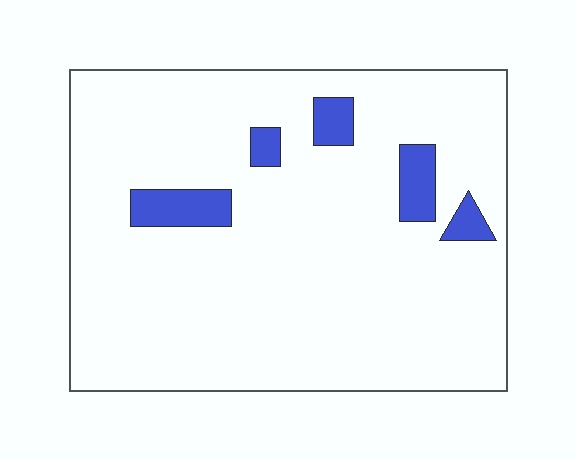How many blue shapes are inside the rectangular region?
5.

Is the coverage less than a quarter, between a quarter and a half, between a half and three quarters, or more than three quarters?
Less than a quarter.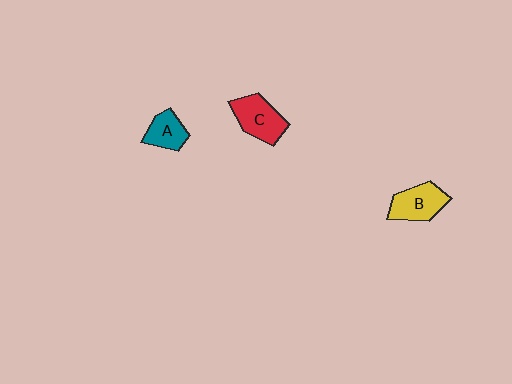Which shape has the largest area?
Shape C (red).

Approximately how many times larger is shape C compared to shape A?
Approximately 1.5 times.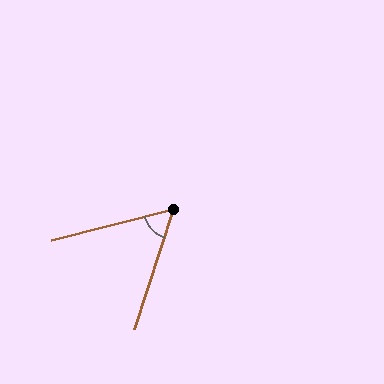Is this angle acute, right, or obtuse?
It is acute.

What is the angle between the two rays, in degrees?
Approximately 58 degrees.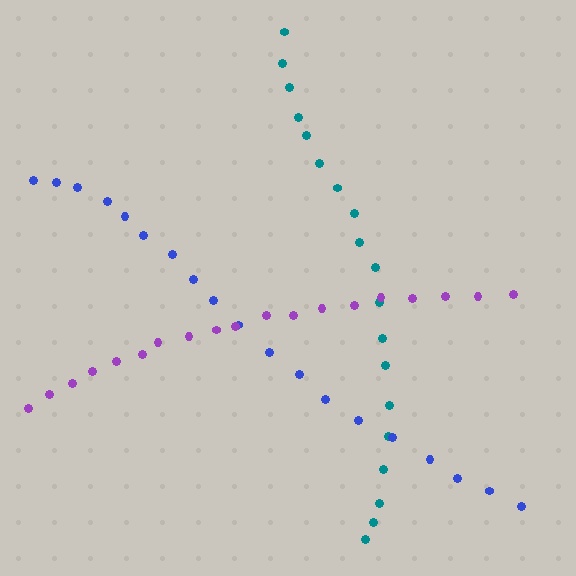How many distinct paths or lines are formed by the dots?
There are 3 distinct paths.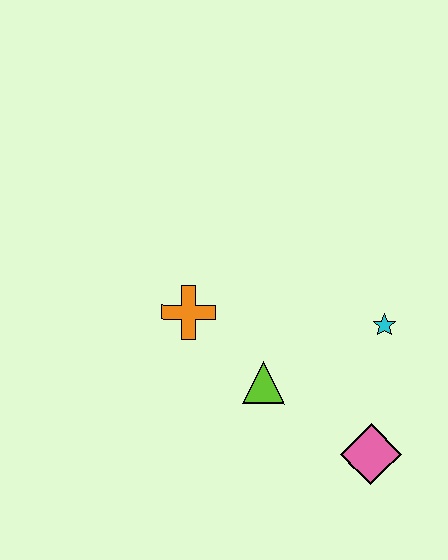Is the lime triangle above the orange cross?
No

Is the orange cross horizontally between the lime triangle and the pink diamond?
No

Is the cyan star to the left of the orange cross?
No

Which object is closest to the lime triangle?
The orange cross is closest to the lime triangle.